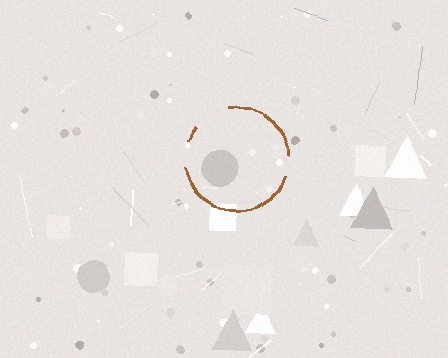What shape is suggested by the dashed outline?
The dashed outline suggests a circle.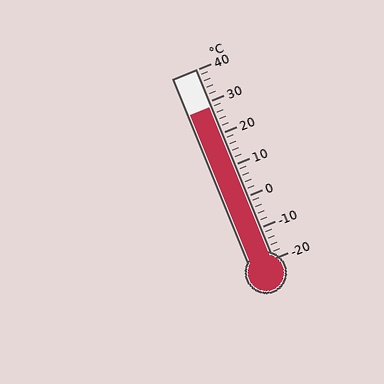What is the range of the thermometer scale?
The thermometer scale ranges from -20°C to 40°C.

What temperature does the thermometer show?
The thermometer shows approximately 28°C.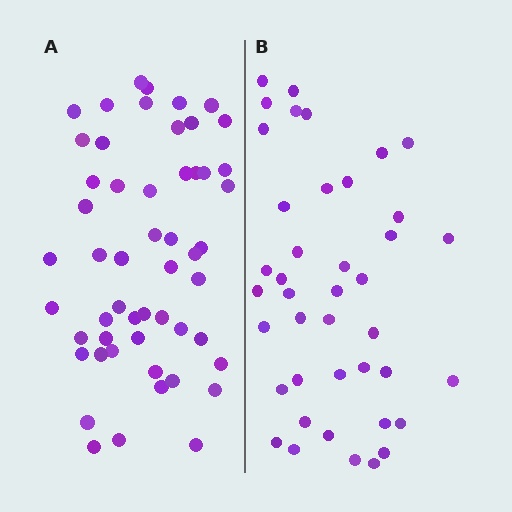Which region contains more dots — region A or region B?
Region A (the left region) has more dots.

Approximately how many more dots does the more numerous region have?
Region A has roughly 12 or so more dots than region B.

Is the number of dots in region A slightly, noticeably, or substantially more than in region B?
Region A has noticeably more, but not dramatically so. The ratio is roughly 1.3 to 1.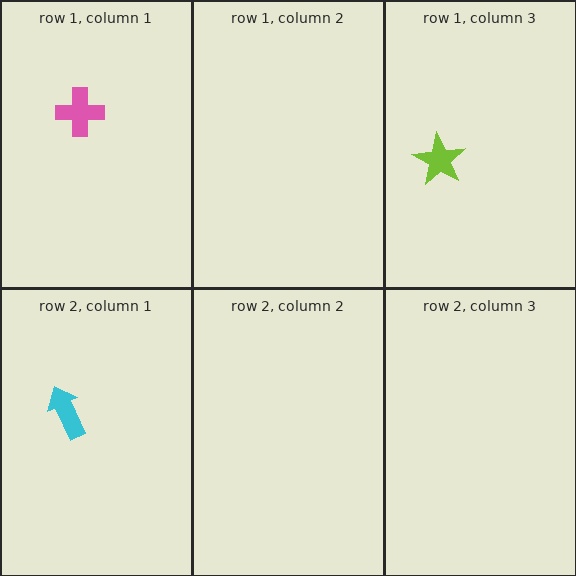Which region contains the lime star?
The row 1, column 3 region.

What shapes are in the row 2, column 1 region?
The cyan arrow.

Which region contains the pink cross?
The row 1, column 1 region.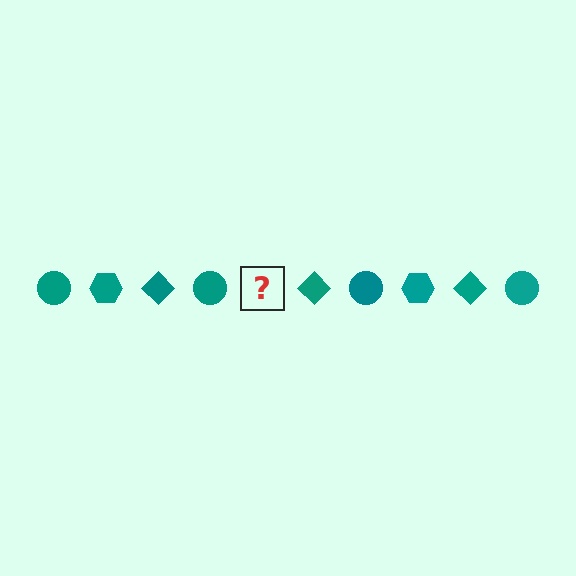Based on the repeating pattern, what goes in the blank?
The blank should be a teal hexagon.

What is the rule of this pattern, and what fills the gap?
The rule is that the pattern cycles through circle, hexagon, diamond shapes in teal. The gap should be filled with a teal hexagon.